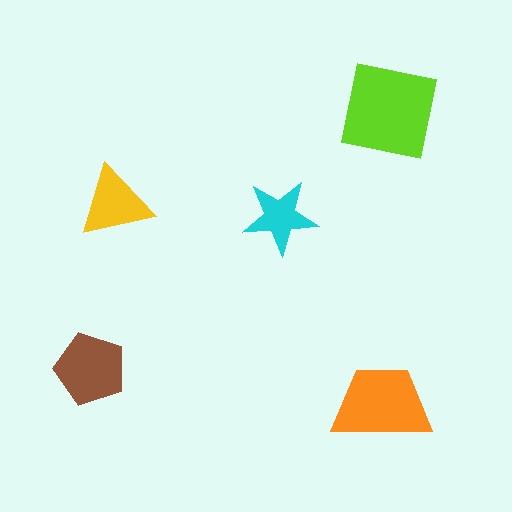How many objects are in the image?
There are 5 objects in the image.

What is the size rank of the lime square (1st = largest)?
1st.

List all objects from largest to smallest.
The lime square, the orange trapezoid, the brown pentagon, the yellow triangle, the cyan star.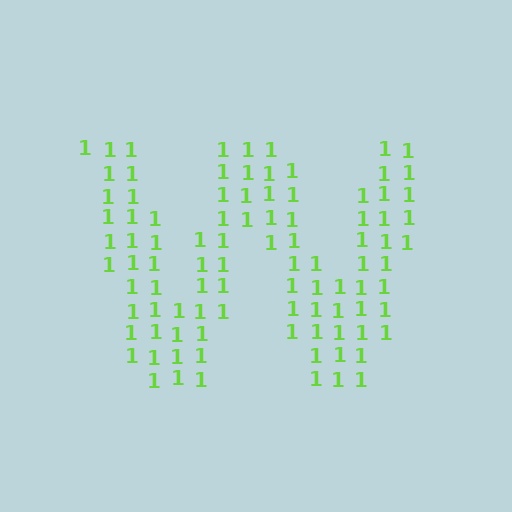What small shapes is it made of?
It is made of small digit 1's.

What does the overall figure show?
The overall figure shows the letter W.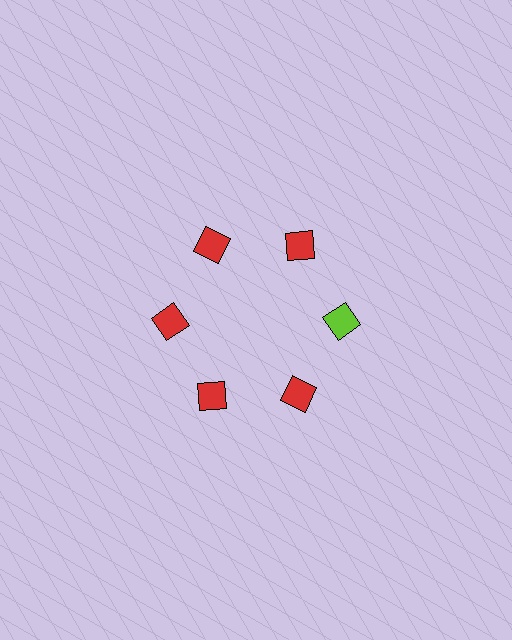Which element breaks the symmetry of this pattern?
The lime diamond at roughly the 3 o'clock position breaks the symmetry. All other shapes are red diamonds.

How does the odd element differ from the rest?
It has a different color: lime instead of red.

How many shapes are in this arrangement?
There are 6 shapes arranged in a ring pattern.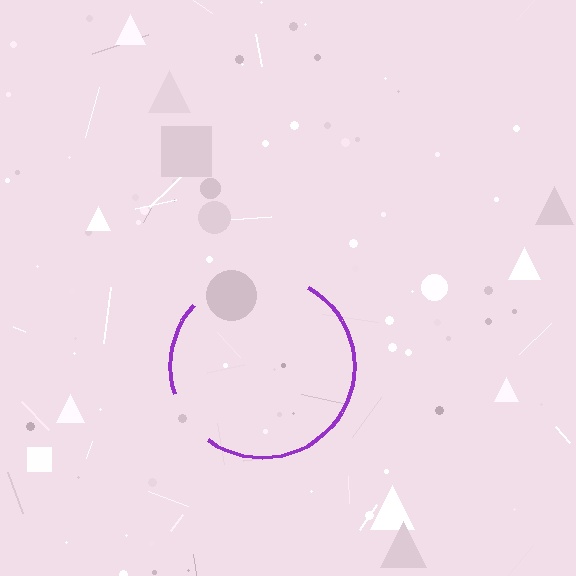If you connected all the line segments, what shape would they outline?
They would outline a circle.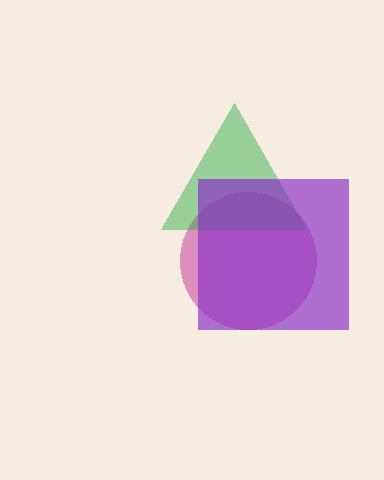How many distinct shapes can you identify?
There are 3 distinct shapes: a magenta circle, a green triangle, a purple square.